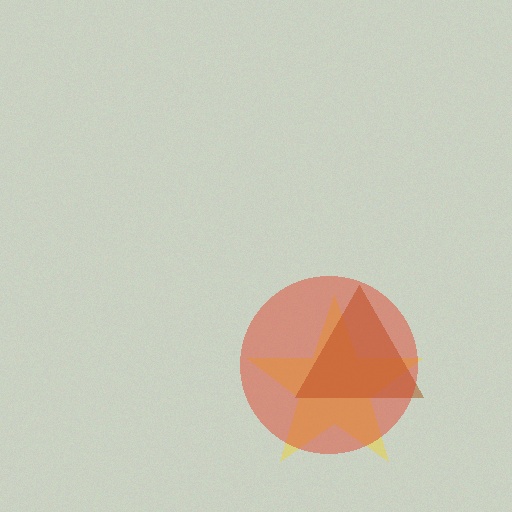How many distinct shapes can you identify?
There are 3 distinct shapes: a yellow star, a brown triangle, a red circle.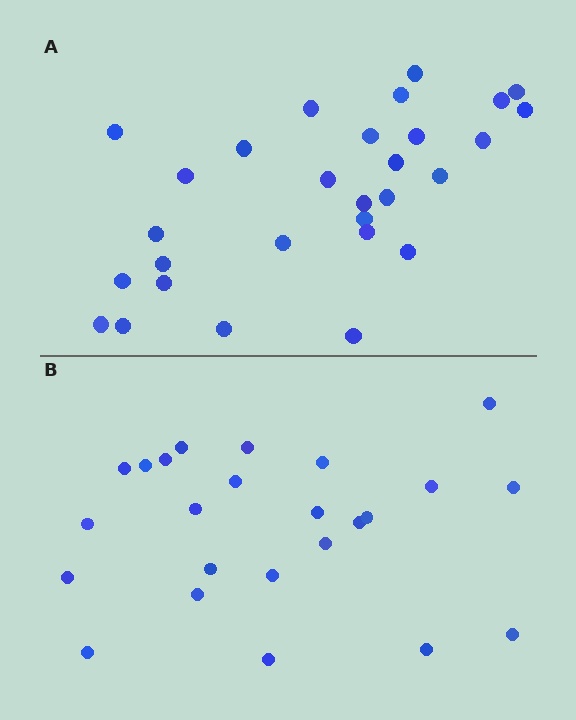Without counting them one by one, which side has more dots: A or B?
Region A (the top region) has more dots.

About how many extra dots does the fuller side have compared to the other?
Region A has about 5 more dots than region B.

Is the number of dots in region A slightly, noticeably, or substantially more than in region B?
Region A has only slightly more — the two regions are fairly close. The ratio is roughly 1.2 to 1.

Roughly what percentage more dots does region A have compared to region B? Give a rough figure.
About 20% more.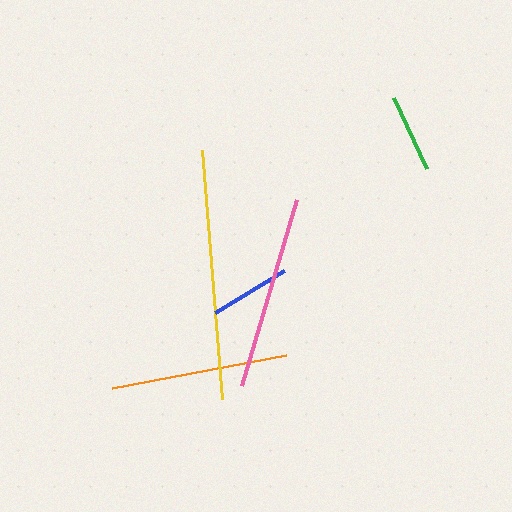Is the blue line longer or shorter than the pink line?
The pink line is longer than the blue line.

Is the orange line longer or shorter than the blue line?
The orange line is longer than the blue line.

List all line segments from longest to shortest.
From longest to shortest: yellow, pink, orange, blue, green.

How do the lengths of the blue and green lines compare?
The blue and green lines are approximately the same length.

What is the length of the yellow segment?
The yellow segment is approximately 250 pixels long.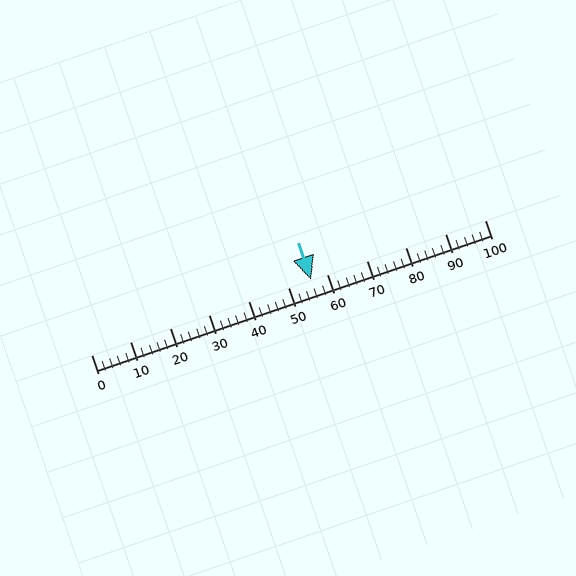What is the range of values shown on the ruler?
The ruler shows values from 0 to 100.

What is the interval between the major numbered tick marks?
The major tick marks are spaced 10 units apart.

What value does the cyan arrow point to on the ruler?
The cyan arrow points to approximately 56.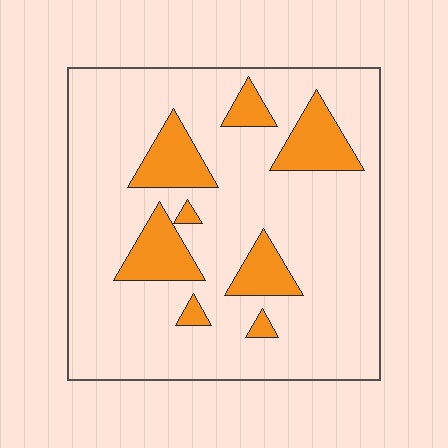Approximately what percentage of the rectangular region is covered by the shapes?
Approximately 15%.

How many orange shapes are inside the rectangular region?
8.